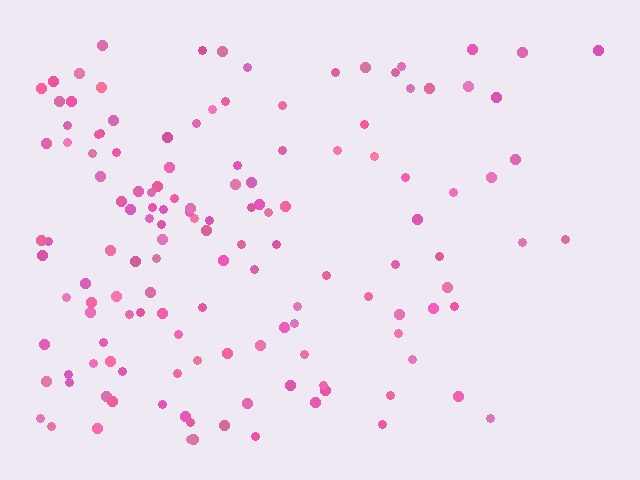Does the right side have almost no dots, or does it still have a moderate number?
Still a moderate number, just noticeably fewer than the left.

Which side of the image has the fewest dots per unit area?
The right.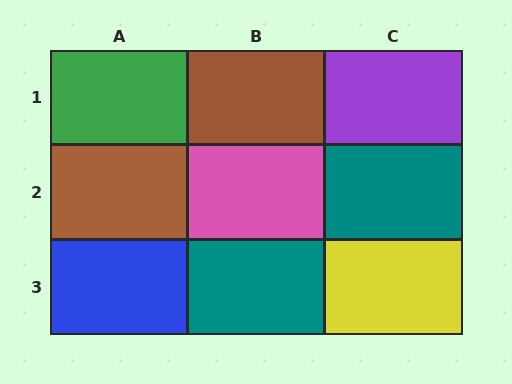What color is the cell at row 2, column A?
Brown.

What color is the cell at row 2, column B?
Pink.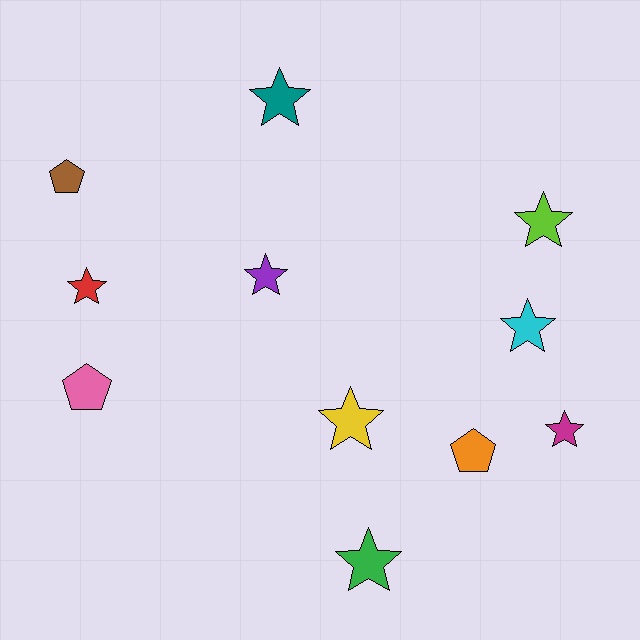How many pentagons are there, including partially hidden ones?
There are 3 pentagons.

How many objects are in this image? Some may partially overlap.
There are 11 objects.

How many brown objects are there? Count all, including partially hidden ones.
There is 1 brown object.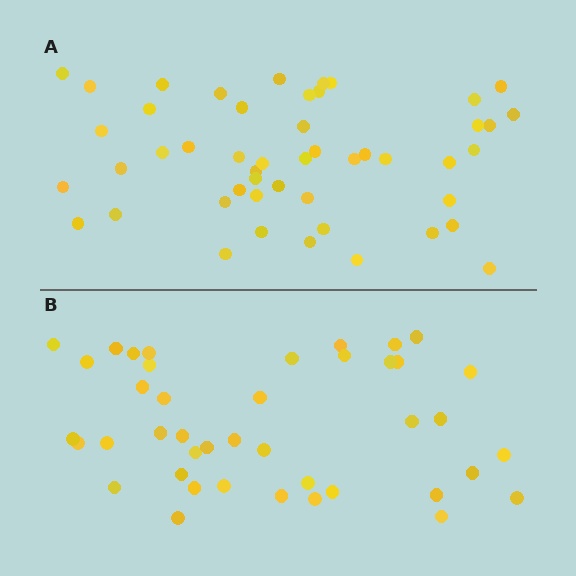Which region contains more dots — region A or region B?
Region A (the top region) has more dots.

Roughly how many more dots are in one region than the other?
Region A has roughly 8 or so more dots than region B.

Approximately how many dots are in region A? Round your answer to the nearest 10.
About 50 dots. (The exact count is 49, which rounds to 50.)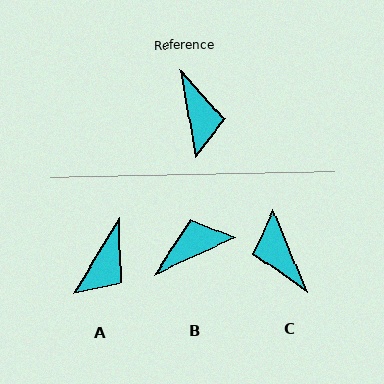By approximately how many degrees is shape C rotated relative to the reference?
Approximately 168 degrees clockwise.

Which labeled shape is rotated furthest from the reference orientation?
C, about 168 degrees away.